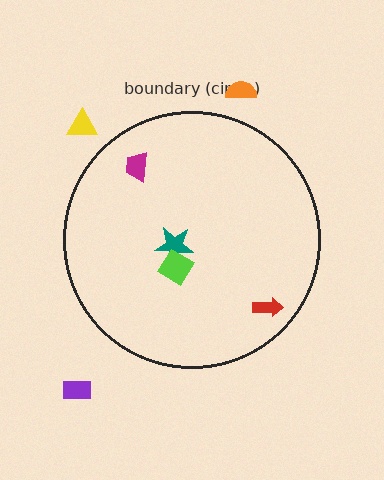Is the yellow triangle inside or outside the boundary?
Outside.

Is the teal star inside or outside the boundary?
Inside.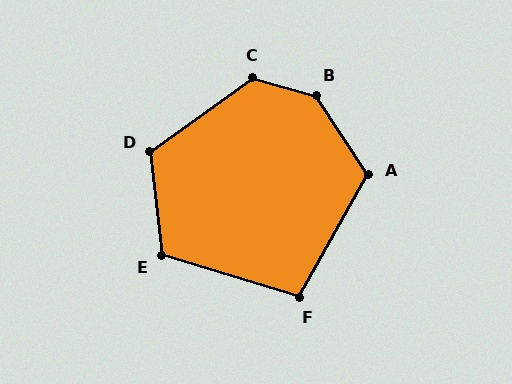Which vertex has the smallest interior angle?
F, at approximately 102 degrees.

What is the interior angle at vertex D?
Approximately 119 degrees (obtuse).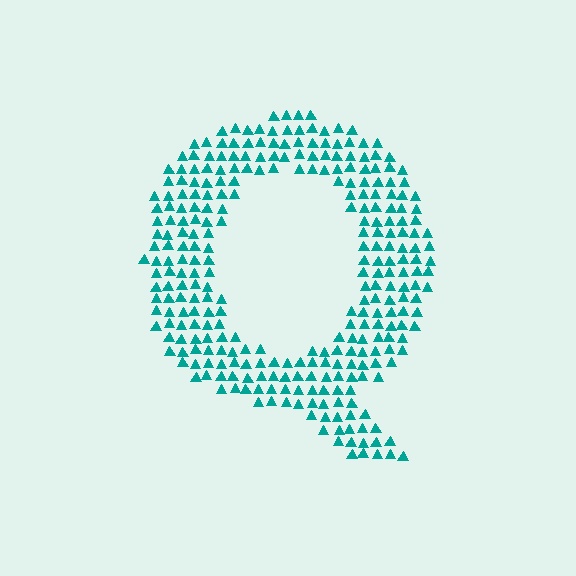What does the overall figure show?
The overall figure shows the letter Q.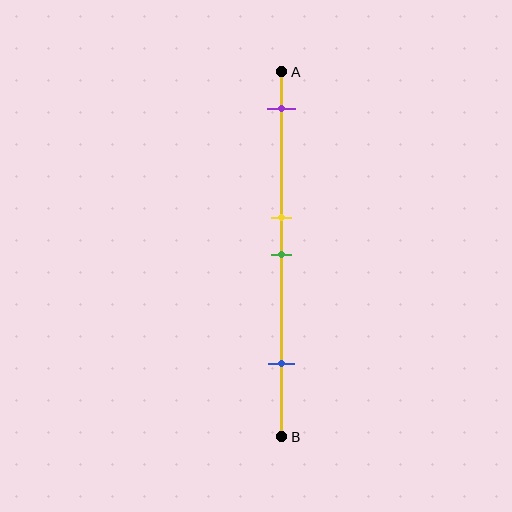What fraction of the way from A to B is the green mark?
The green mark is approximately 50% (0.5) of the way from A to B.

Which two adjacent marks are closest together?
The yellow and green marks are the closest adjacent pair.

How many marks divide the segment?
There are 4 marks dividing the segment.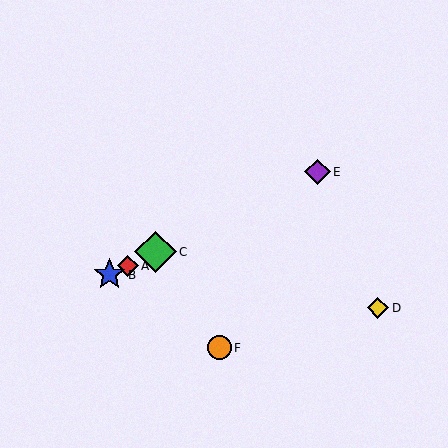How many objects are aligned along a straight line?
4 objects (A, B, C, E) are aligned along a straight line.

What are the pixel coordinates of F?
Object F is at (219, 348).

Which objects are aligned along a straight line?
Objects A, B, C, E are aligned along a straight line.